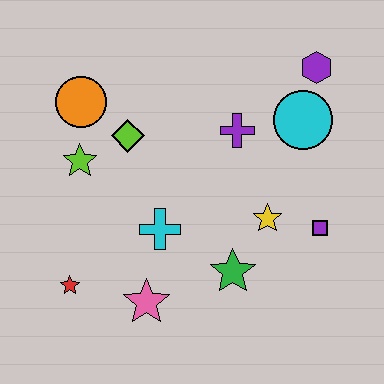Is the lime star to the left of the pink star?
Yes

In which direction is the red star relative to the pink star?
The red star is to the left of the pink star.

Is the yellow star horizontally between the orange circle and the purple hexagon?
Yes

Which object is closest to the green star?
The yellow star is closest to the green star.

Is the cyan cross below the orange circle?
Yes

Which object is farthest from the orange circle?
The purple square is farthest from the orange circle.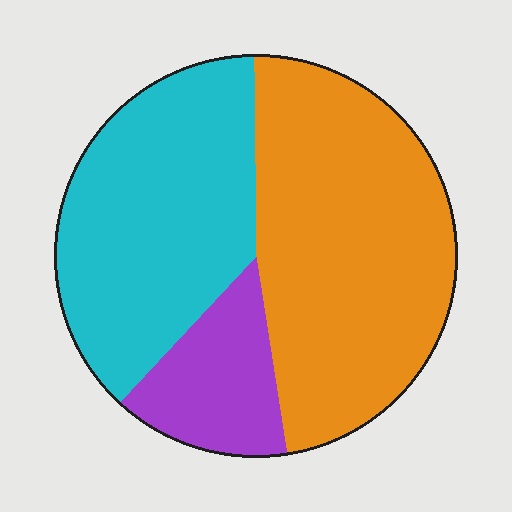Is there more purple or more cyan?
Cyan.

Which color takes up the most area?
Orange, at roughly 50%.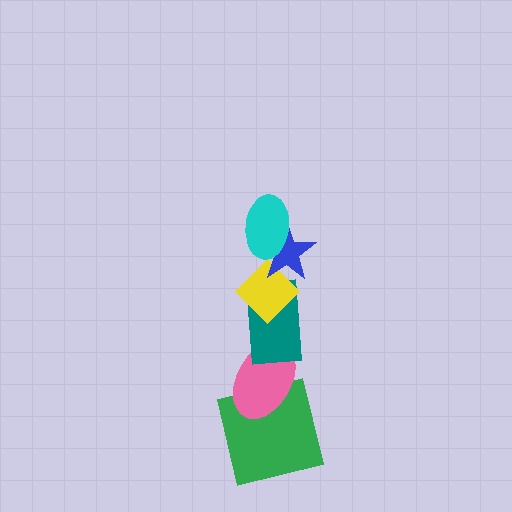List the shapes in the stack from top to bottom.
From top to bottom: the cyan ellipse, the blue star, the yellow diamond, the teal rectangle, the pink ellipse, the green square.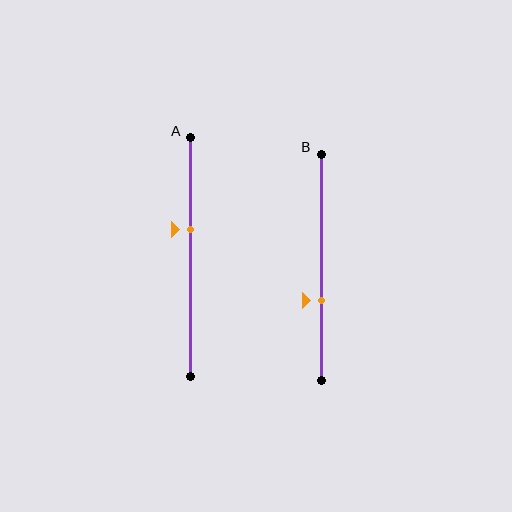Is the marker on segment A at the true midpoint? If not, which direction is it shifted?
No, the marker on segment A is shifted upward by about 12% of the segment length.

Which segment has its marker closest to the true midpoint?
Segment A has its marker closest to the true midpoint.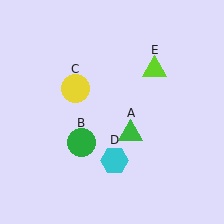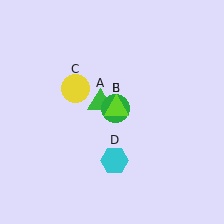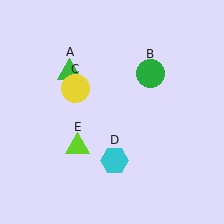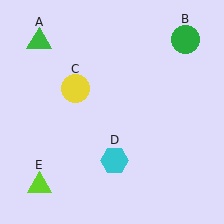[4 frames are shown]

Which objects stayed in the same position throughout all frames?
Yellow circle (object C) and cyan hexagon (object D) remained stationary.